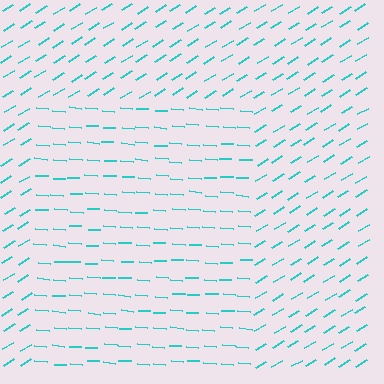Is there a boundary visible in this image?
Yes, there is a texture boundary formed by a change in line orientation.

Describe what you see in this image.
The image is filled with small cyan line segments. A rectangle region in the image has lines oriented differently from the surrounding lines, creating a visible texture boundary.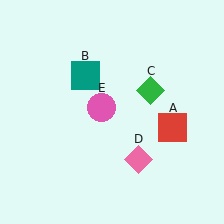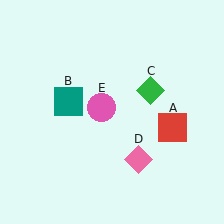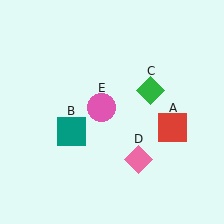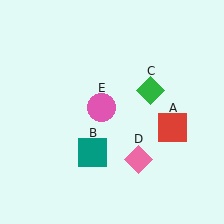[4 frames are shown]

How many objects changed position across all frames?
1 object changed position: teal square (object B).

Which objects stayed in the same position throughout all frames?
Red square (object A) and green diamond (object C) and pink diamond (object D) and pink circle (object E) remained stationary.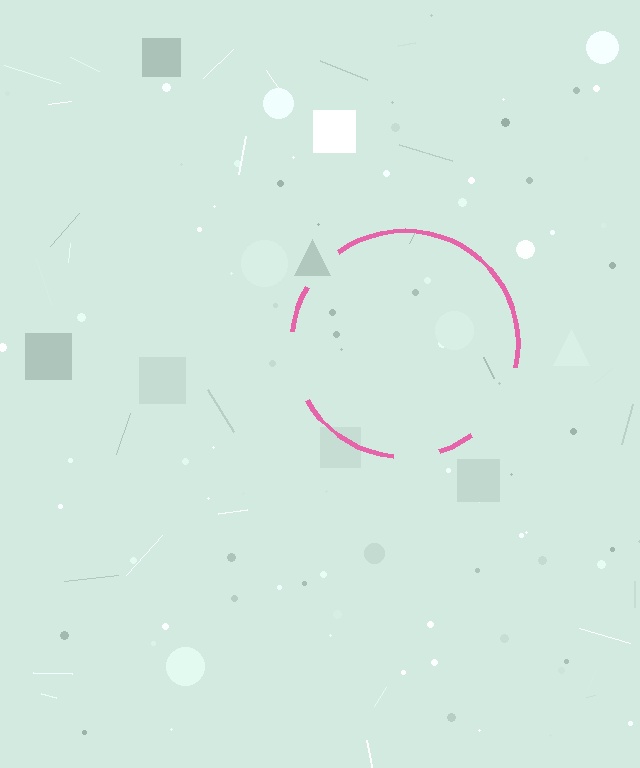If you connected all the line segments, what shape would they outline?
They would outline a circle.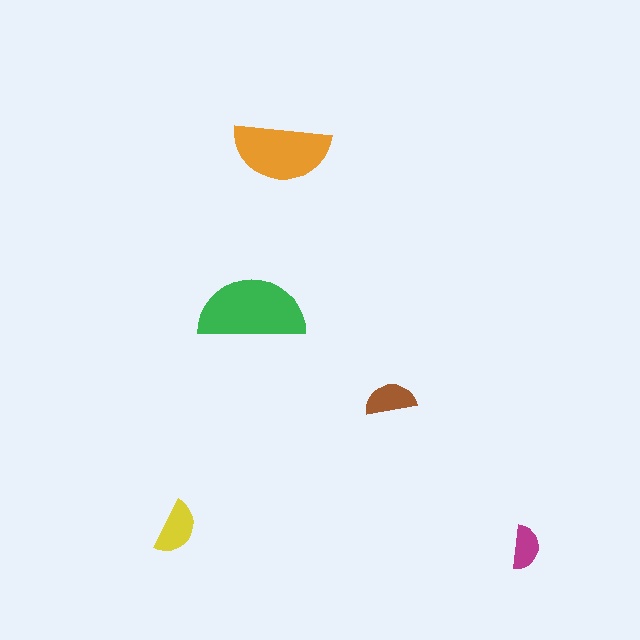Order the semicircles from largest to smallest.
the green one, the orange one, the yellow one, the brown one, the magenta one.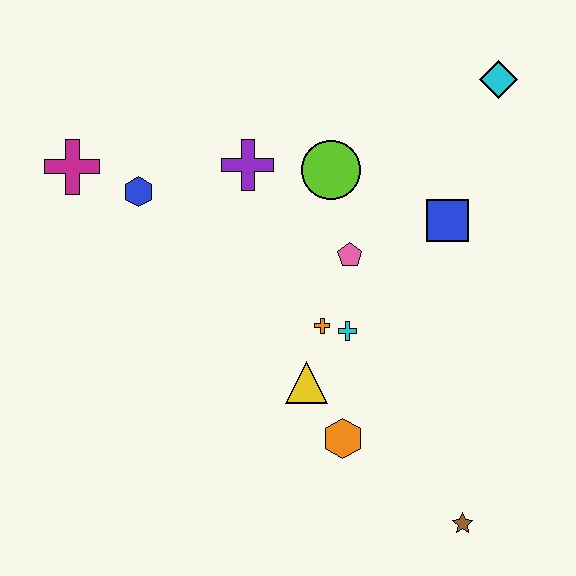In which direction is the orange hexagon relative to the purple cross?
The orange hexagon is below the purple cross.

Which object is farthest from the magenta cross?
The brown star is farthest from the magenta cross.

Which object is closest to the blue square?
The pink pentagon is closest to the blue square.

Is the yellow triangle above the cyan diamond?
No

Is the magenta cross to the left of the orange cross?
Yes